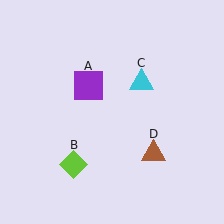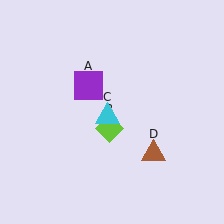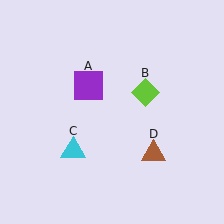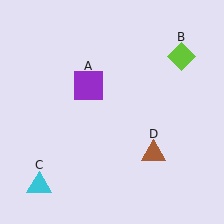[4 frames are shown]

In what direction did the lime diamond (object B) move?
The lime diamond (object B) moved up and to the right.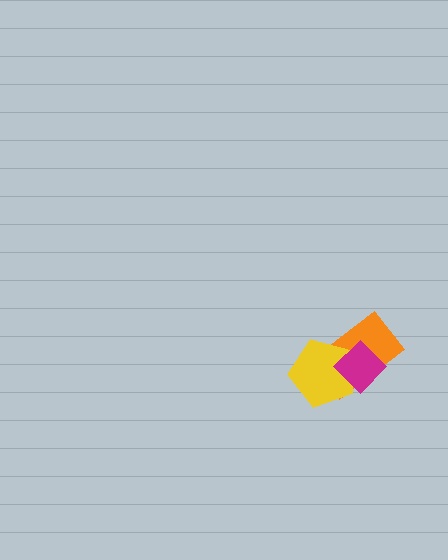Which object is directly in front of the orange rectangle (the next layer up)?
The yellow pentagon is directly in front of the orange rectangle.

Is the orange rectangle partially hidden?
Yes, it is partially covered by another shape.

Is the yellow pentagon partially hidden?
Yes, it is partially covered by another shape.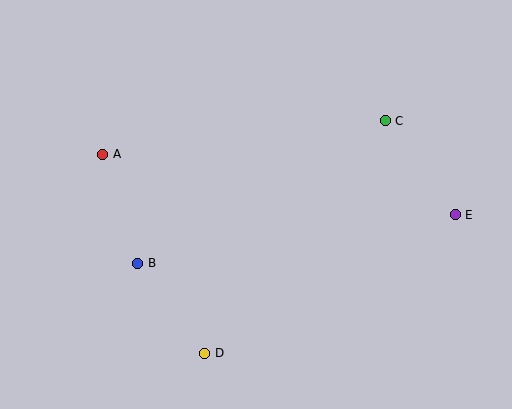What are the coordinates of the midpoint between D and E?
The midpoint between D and E is at (330, 284).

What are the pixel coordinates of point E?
Point E is at (455, 215).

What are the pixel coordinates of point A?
Point A is at (103, 154).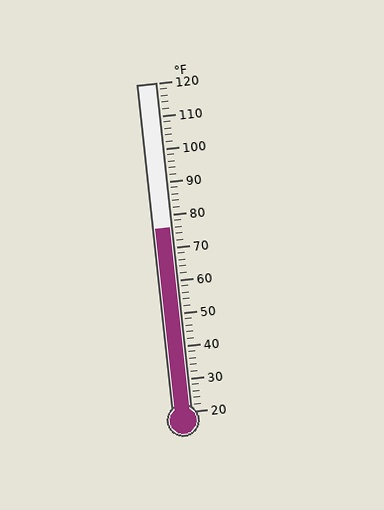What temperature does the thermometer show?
The thermometer shows approximately 76°F.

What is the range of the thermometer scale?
The thermometer scale ranges from 20°F to 120°F.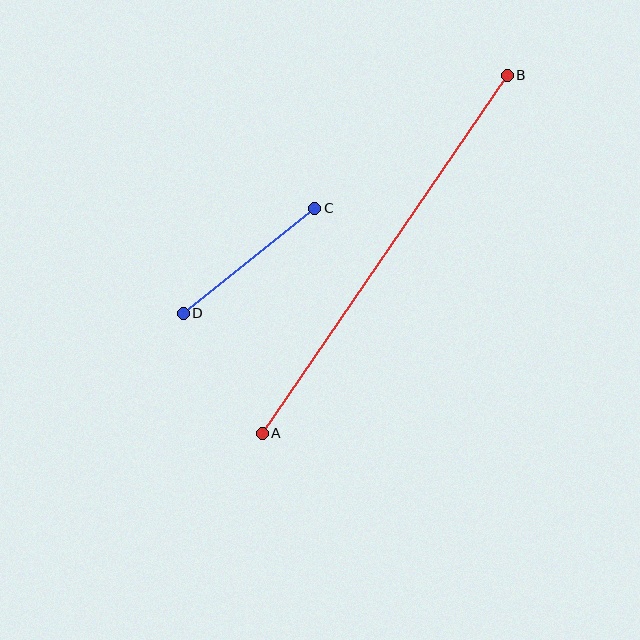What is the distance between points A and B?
The distance is approximately 434 pixels.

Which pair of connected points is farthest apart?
Points A and B are farthest apart.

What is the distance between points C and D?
The distance is approximately 168 pixels.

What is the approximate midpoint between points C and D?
The midpoint is at approximately (249, 261) pixels.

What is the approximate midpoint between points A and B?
The midpoint is at approximately (385, 254) pixels.